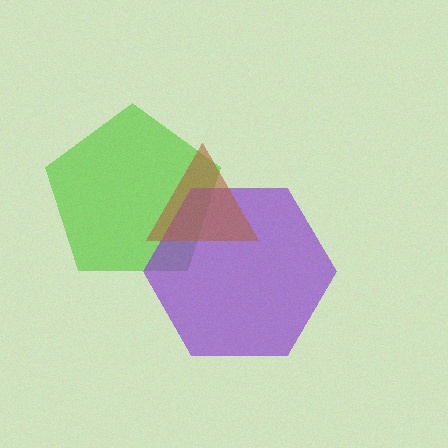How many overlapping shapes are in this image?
There are 3 overlapping shapes in the image.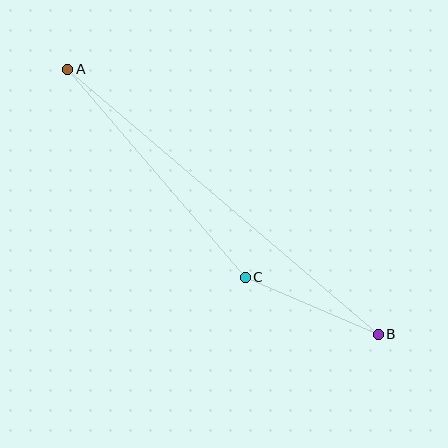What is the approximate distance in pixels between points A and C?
The distance between A and C is approximately 273 pixels.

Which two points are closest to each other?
Points B and C are closest to each other.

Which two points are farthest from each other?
Points A and B are farthest from each other.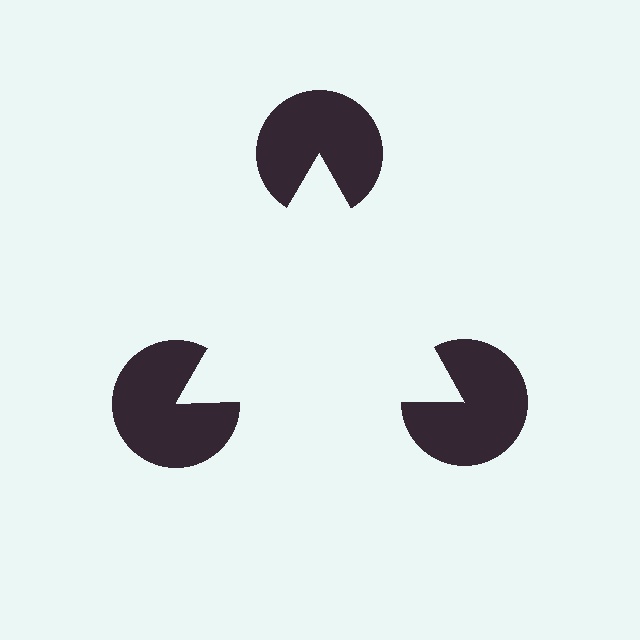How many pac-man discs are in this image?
There are 3 — one at each vertex of the illusory triangle.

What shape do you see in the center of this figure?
An illusory triangle — its edges are inferred from the aligned wedge cuts in the pac-man discs, not physically drawn.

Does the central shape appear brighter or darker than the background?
It typically appears slightly brighter than the background, even though no actual brightness change is drawn.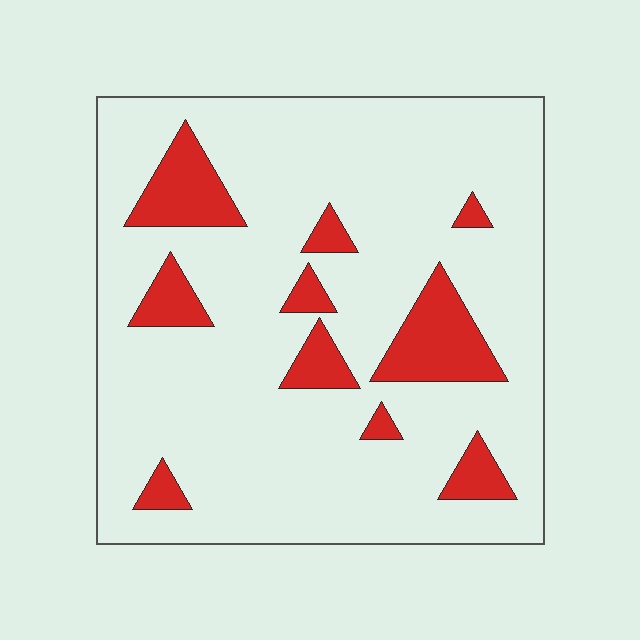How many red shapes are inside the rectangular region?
10.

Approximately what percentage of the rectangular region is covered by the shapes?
Approximately 15%.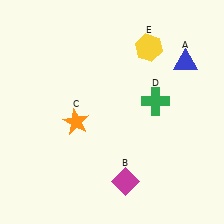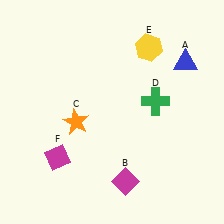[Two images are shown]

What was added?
A magenta diamond (F) was added in Image 2.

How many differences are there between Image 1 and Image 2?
There is 1 difference between the two images.